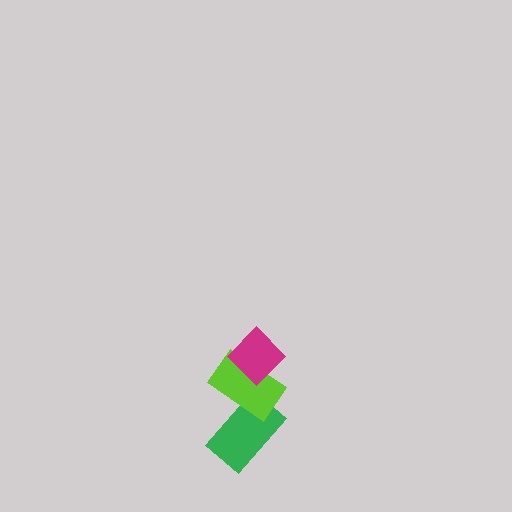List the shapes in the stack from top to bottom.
From top to bottom: the magenta diamond, the lime rectangle, the green rectangle.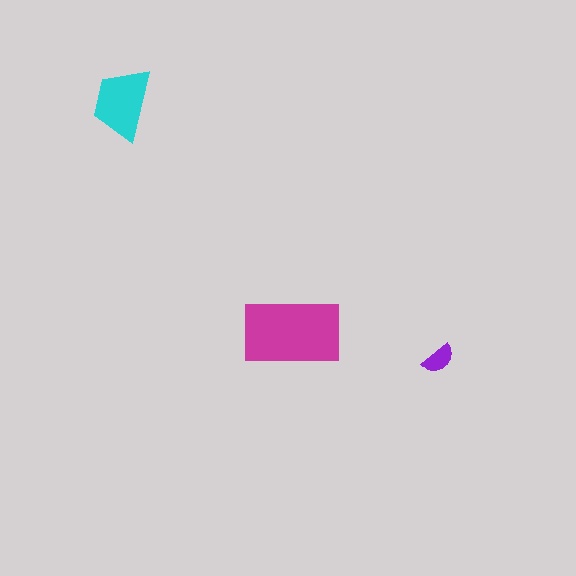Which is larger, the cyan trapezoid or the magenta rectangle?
The magenta rectangle.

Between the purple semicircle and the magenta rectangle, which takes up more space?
The magenta rectangle.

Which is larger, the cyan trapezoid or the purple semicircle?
The cyan trapezoid.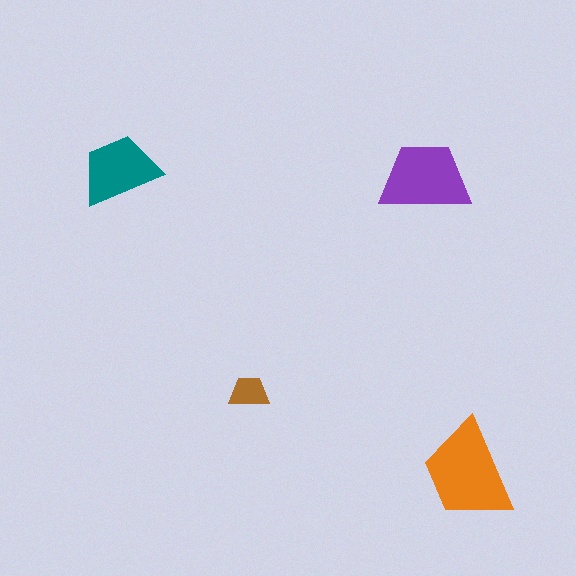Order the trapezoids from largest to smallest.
the orange one, the purple one, the teal one, the brown one.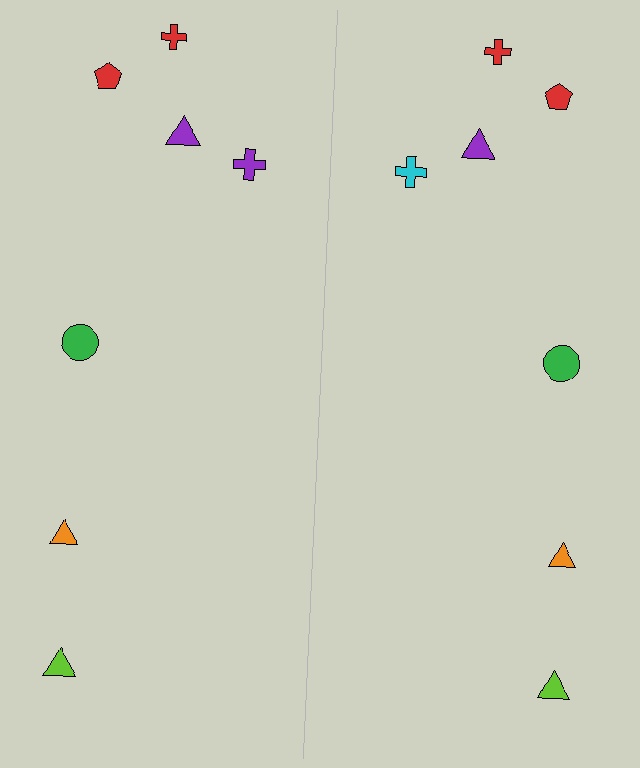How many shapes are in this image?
There are 14 shapes in this image.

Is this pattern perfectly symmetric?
No, the pattern is not perfectly symmetric. The cyan cross on the right side breaks the symmetry — its mirror counterpart is purple.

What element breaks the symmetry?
The cyan cross on the right side breaks the symmetry — its mirror counterpart is purple.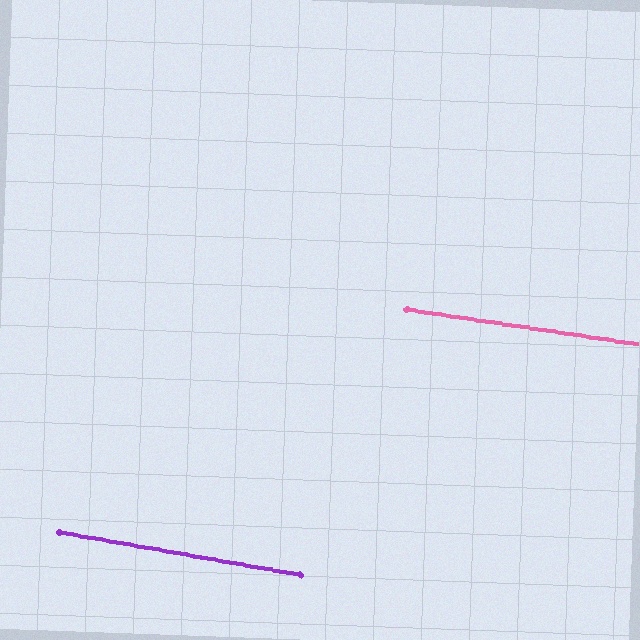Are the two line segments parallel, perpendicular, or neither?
Parallel — their directions differ by only 1.5°.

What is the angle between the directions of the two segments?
Approximately 1 degree.